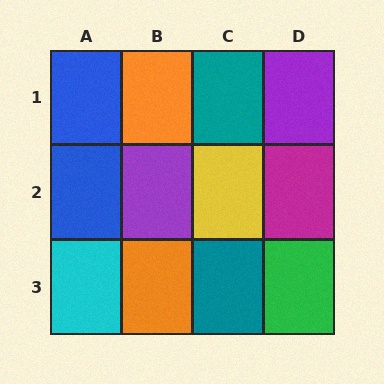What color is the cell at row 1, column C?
Teal.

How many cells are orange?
2 cells are orange.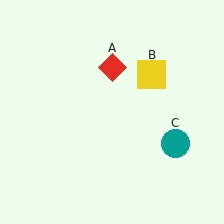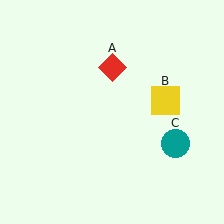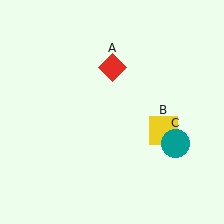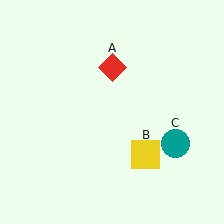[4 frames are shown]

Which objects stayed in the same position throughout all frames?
Red diamond (object A) and teal circle (object C) remained stationary.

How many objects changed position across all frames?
1 object changed position: yellow square (object B).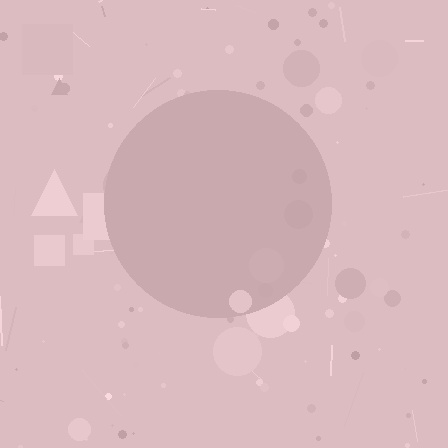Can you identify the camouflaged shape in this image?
The camouflaged shape is a circle.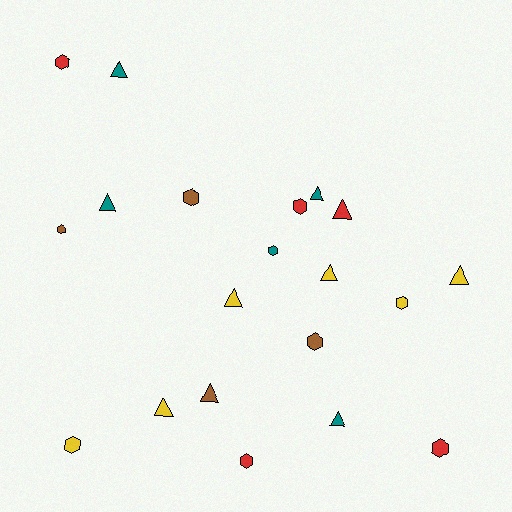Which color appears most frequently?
Yellow, with 6 objects.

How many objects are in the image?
There are 20 objects.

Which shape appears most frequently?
Hexagon, with 10 objects.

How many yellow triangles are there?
There are 4 yellow triangles.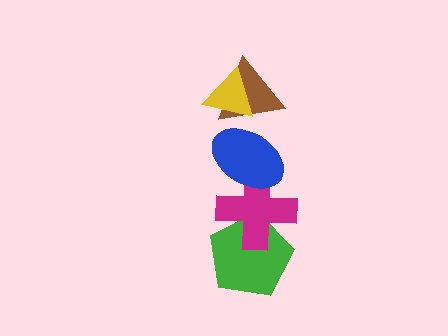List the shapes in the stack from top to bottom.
From top to bottom: the yellow triangle, the brown triangle, the blue ellipse, the magenta cross, the green pentagon.